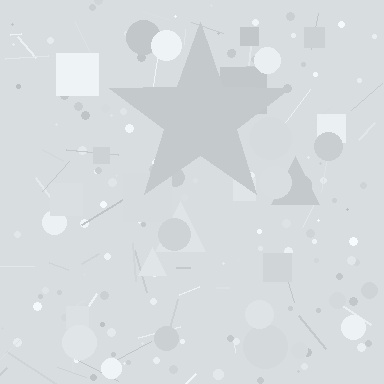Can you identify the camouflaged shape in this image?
The camouflaged shape is a star.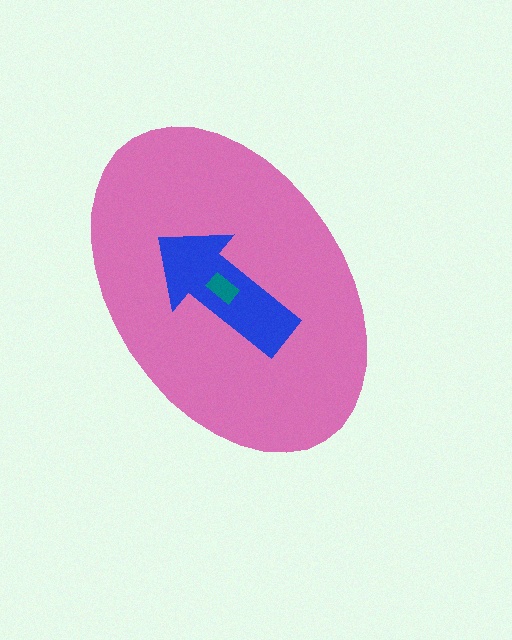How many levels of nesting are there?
3.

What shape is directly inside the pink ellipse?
The blue arrow.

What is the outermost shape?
The pink ellipse.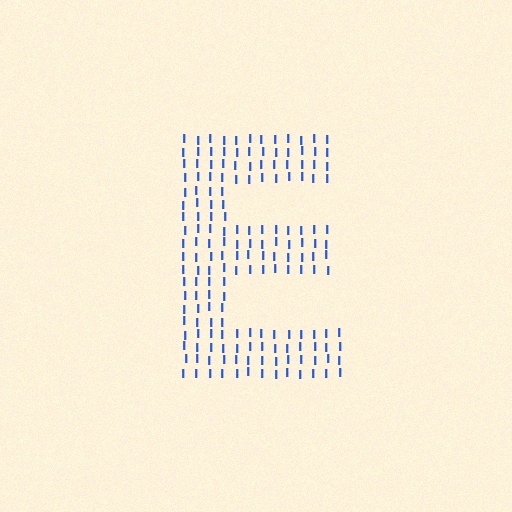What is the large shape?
The large shape is the letter E.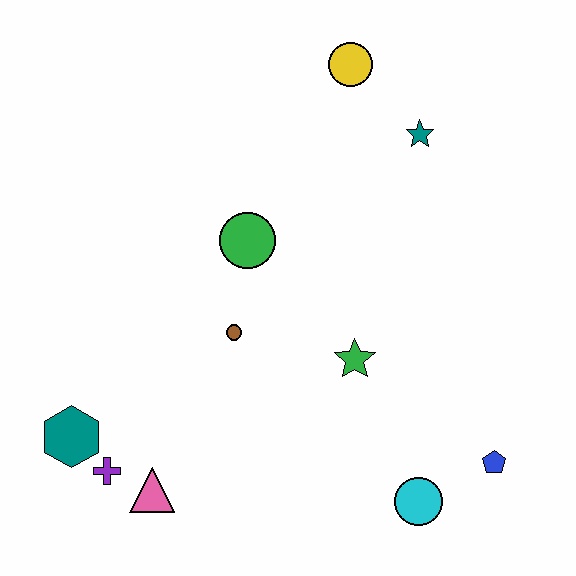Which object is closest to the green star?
The brown circle is closest to the green star.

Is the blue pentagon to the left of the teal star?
No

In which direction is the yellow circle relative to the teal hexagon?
The yellow circle is above the teal hexagon.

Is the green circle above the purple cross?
Yes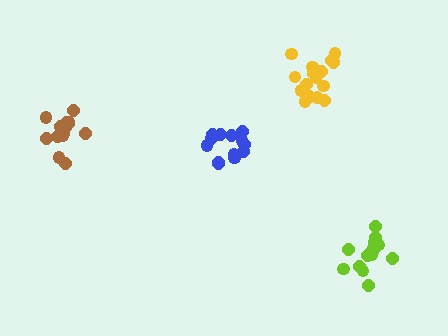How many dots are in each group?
Group 1: 16 dots, Group 2: 14 dots, Group 3: 15 dots, Group 4: 13 dots (58 total).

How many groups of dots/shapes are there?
There are 4 groups.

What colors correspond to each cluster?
The clusters are colored: yellow, lime, brown, blue.